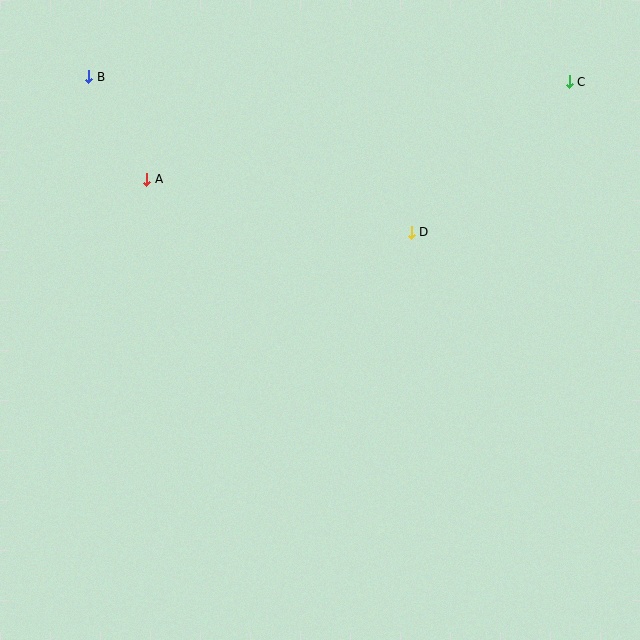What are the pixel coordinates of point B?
Point B is at (89, 77).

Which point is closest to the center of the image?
Point D at (411, 232) is closest to the center.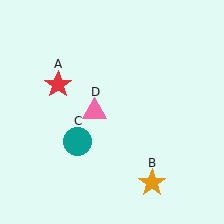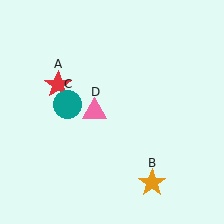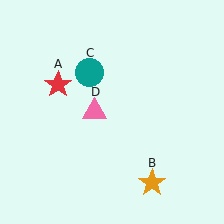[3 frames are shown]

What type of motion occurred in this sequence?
The teal circle (object C) rotated clockwise around the center of the scene.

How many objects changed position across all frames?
1 object changed position: teal circle (object C).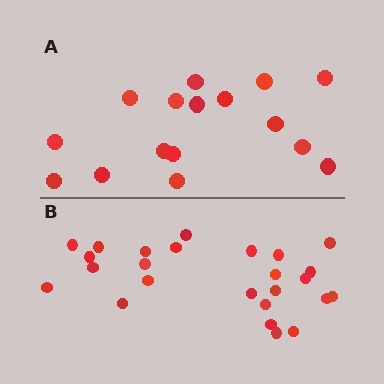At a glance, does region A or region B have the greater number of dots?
Region B (the bottom region) has more dots.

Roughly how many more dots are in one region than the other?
Region B has roughly 8 or so more dots than region A.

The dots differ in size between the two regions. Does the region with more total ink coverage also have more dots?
No. Region A has more total ink coverage because its dots are larger, but region B actually contains more individual dots. Total area can be misleading — the number of items is what matters here.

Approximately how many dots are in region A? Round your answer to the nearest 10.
About 20 dots. (The exact count is 16, which rounds to 20.)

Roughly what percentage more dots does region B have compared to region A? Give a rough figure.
About 55% more.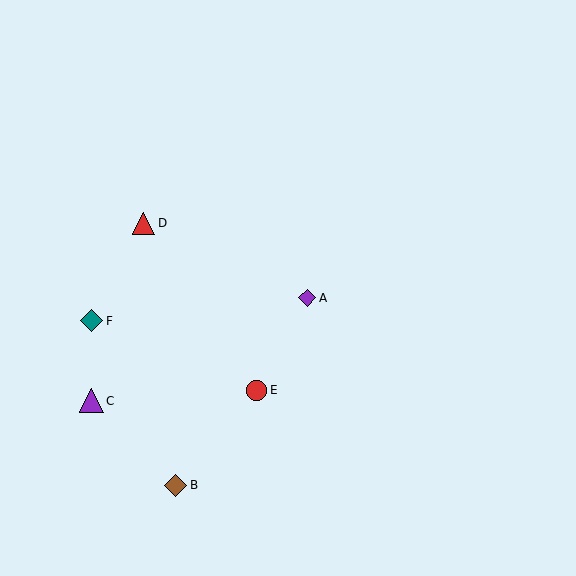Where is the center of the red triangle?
The center of the red triangle is at (144, 223).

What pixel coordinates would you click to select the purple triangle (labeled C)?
Click at (92, 401) to select the purple triangle C.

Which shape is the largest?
The purple triangle (labeled C) is the largest.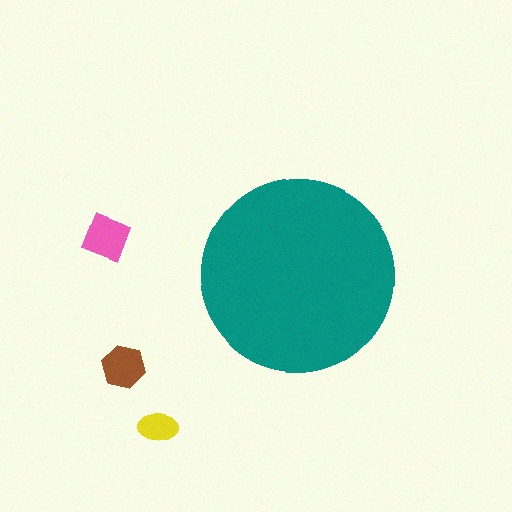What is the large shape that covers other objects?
A teal circle.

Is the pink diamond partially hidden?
No, the pink diamond is fully visible.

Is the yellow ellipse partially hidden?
No, the yellow ellipse is fully visible.